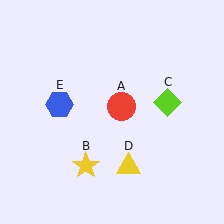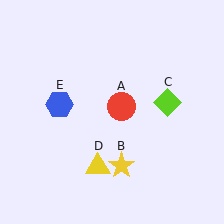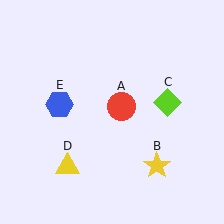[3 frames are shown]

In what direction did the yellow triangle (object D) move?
The yellow triangle (object D) moved left.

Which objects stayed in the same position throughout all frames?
Red circle (object A) and lime diamond (object C) and blue hexagon (object E) remained stationary.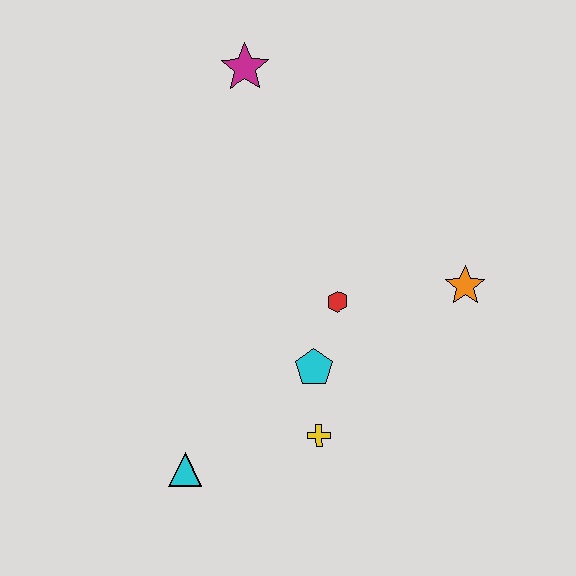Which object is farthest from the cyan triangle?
The magenta star is farthest from the cyan triangle.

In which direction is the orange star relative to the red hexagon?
The orange star is to the right of the red hexagon.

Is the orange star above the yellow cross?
Yes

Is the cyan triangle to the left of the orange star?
Yes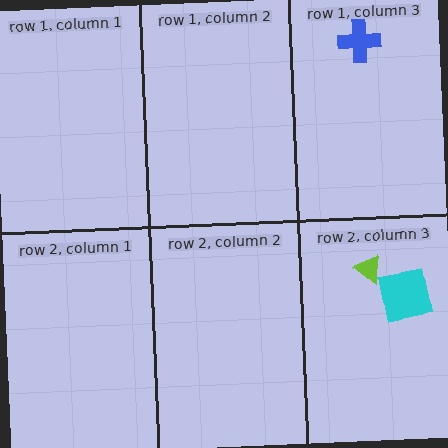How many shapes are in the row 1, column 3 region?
1.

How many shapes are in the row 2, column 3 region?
2.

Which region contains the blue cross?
The row 1, column 3 region.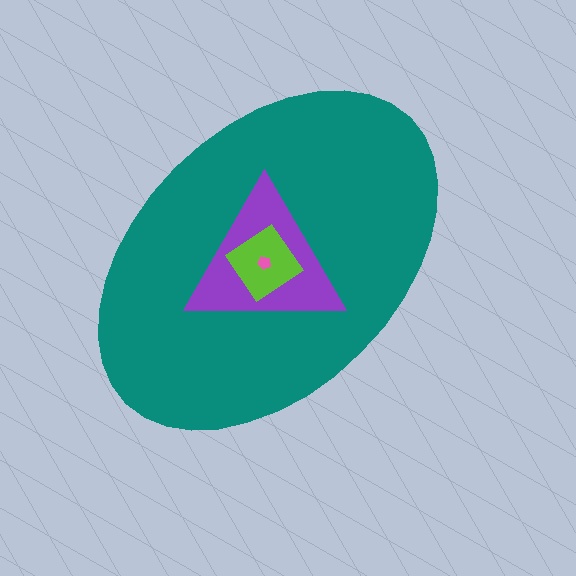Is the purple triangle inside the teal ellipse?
Yes.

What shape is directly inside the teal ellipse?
The purple triangle.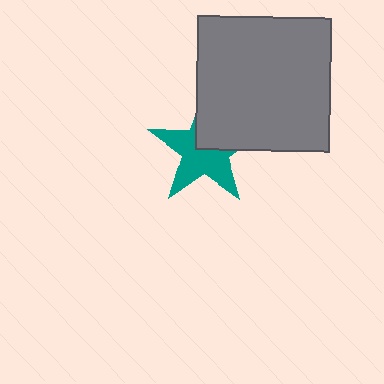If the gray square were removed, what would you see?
You would see the complete teal star.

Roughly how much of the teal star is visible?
About half of it is visible (roughly 61%).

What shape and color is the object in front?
The object in front is a gray square.